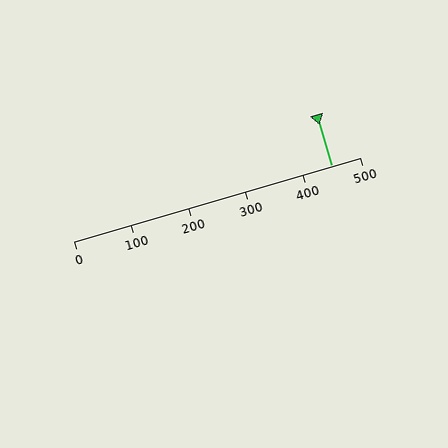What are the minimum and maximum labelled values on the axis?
The axis runs from 0 to 500.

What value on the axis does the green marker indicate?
The marker indicates approximately 450.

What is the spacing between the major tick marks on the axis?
The major ticks are spaced 100 apart.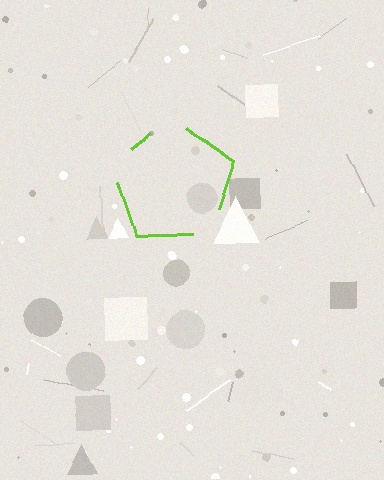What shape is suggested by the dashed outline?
The dashed outline suggests a pentagon.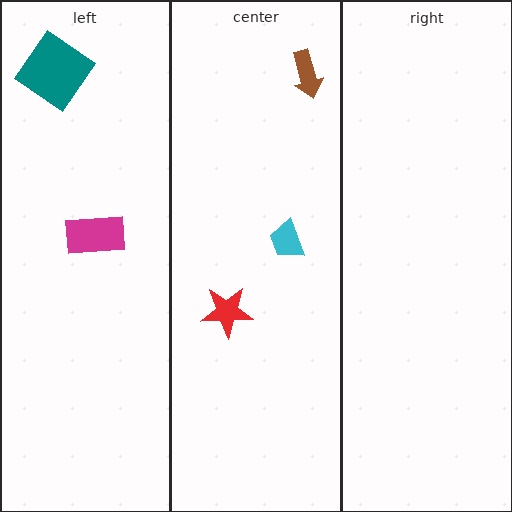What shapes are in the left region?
The magenta rectangle, the teal diamond.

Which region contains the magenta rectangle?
The left region.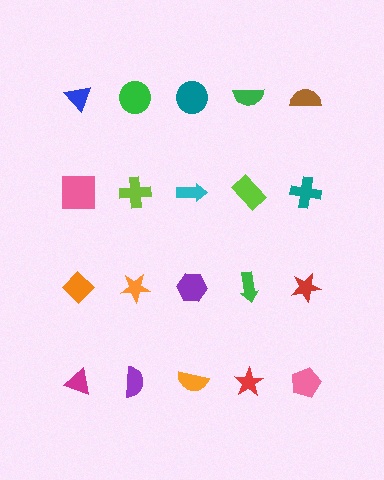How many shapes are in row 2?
5 shapes.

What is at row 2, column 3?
A cyan arrow.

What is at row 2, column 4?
A lime rectangle.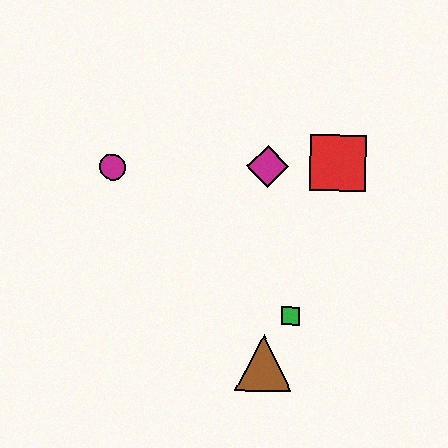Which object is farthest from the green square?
The magenta circle is farthest from the green square.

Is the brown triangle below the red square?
Yes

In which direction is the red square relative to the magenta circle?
The red square is to the right of the magenta circle.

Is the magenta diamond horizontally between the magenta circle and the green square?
Yes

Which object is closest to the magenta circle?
The magenta diamond is closest to the magenta circle.